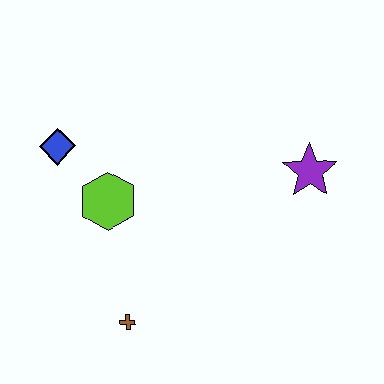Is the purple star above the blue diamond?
No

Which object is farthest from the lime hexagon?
The purple star is farthest from the lime hexagon.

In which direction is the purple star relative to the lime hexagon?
The purple star is to the right of the lime hexagon.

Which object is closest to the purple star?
The lime hexagon is closest to the purple star.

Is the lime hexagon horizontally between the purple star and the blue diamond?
Yes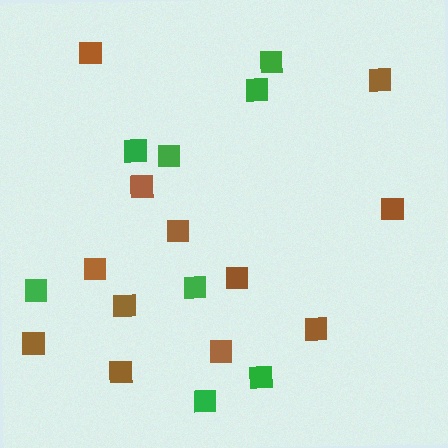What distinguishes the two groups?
There are 2 groups: one group of green squares (8) and one group of brown squares (12).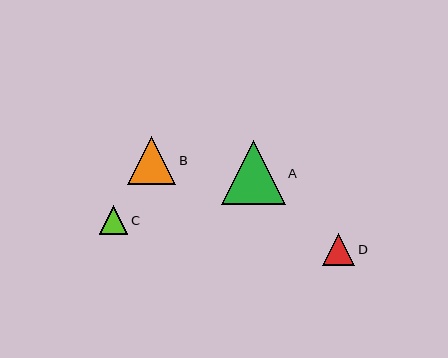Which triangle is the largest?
Triangle A is the largest with a size of approximately 64 pixels.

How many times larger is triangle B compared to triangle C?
Triangle B is approximately 1.7 times the size of triangle C.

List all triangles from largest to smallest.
From largest to smallest: A, B, D, C.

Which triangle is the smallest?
Triangle C is the smallest with a size of approximately 29 pixels.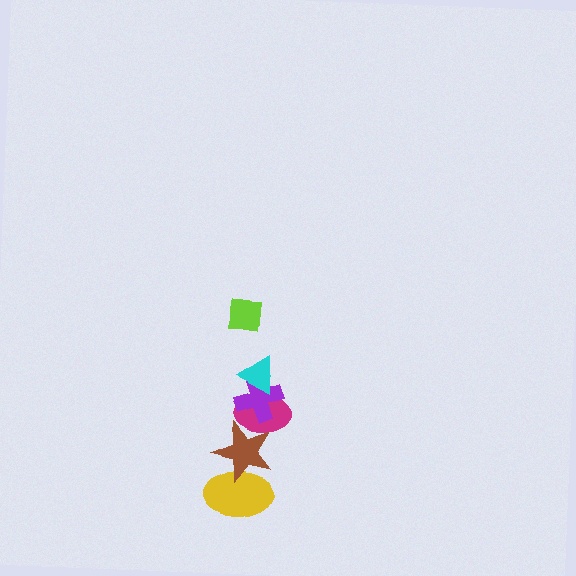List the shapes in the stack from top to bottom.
From top to bottom: the lime square, the cyan triangle, the purple cross, the magenta ellipse, the brown star, the yellow ellipse.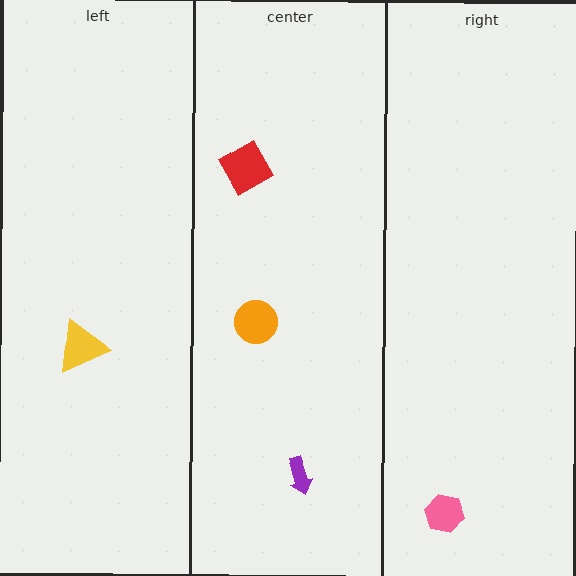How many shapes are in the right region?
1.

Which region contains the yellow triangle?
The left region.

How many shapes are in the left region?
1.